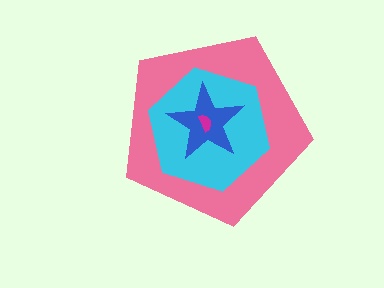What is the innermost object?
The magenta semicircle.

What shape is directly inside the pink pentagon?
The cyan hexagon.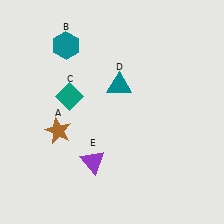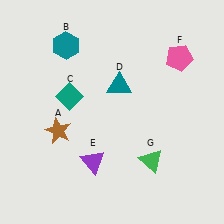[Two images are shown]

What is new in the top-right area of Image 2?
A pink pentagon (F) was added in the top-right area of Image 2.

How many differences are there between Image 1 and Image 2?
There are 2 differences between the two images.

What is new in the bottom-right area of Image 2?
A green triangle (G) was added in the bottom-right area of Image 2.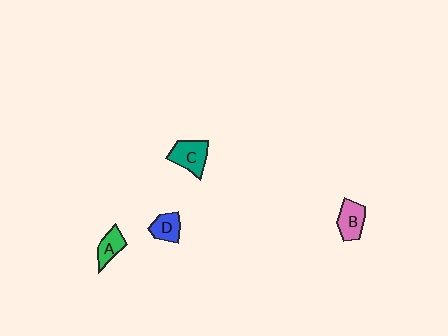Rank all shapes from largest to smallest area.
From largest to smallest: C (teal), B (pink), D (blue), A (green).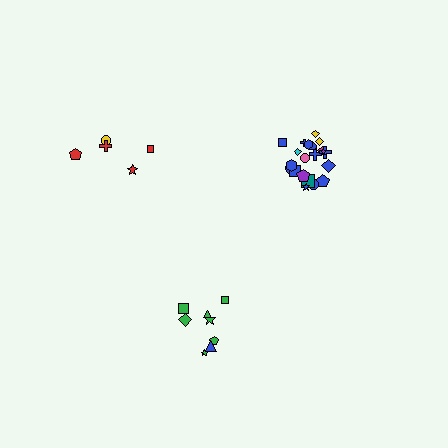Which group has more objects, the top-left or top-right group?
The top-right group.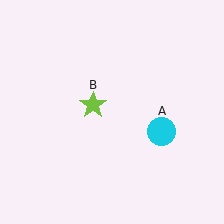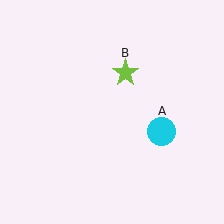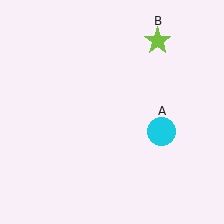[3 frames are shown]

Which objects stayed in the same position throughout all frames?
Cyan circle (object A) remained stationary.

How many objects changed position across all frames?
1 object changed position: lime star (object B).